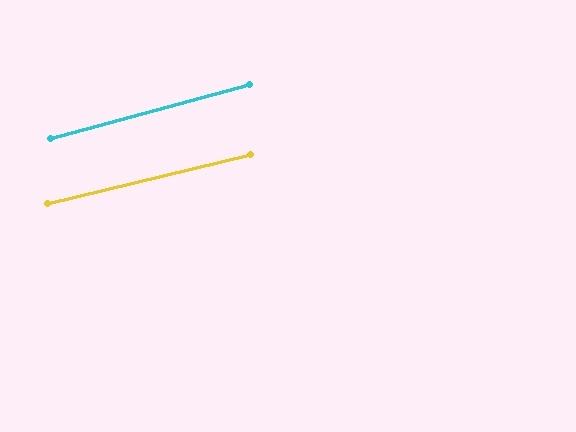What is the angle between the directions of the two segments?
Approximately 2 degrees.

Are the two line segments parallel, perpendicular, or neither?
Parallel — their directions differ by only 1.8°.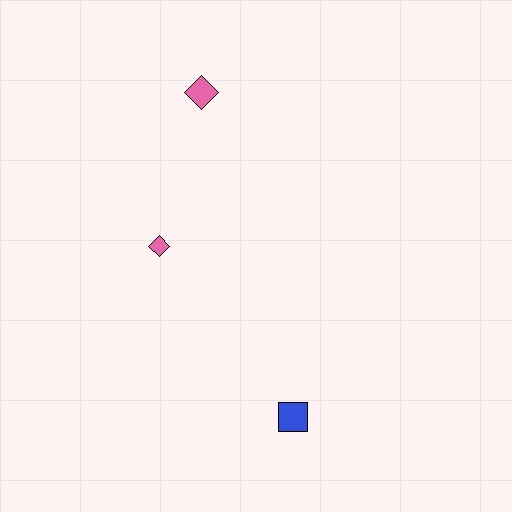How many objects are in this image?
There are 3 objects.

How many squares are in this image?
There is 1 square.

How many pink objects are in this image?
There are 2 pink objects.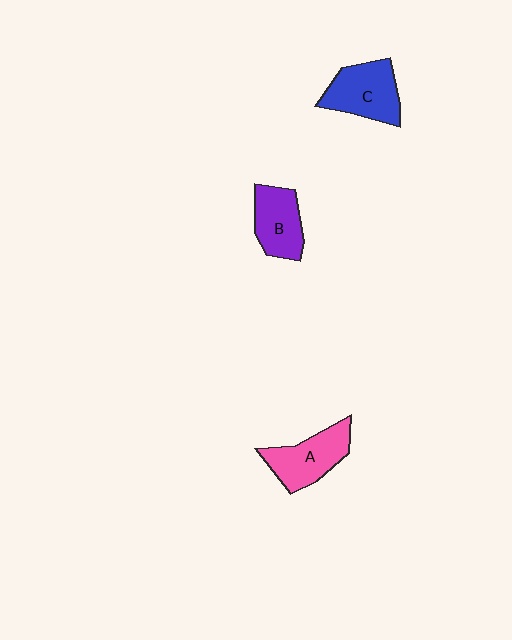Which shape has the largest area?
Shape C (blue).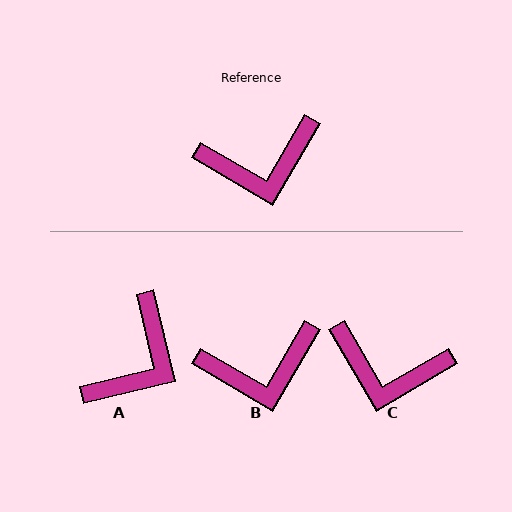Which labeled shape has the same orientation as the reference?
B.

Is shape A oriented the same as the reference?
No, it is off by about 44 degrees.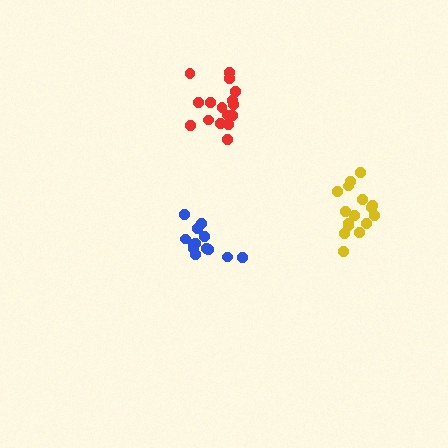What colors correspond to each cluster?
The clusters are colored: red, yellow, blue.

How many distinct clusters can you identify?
There are 3 distinct clusters.